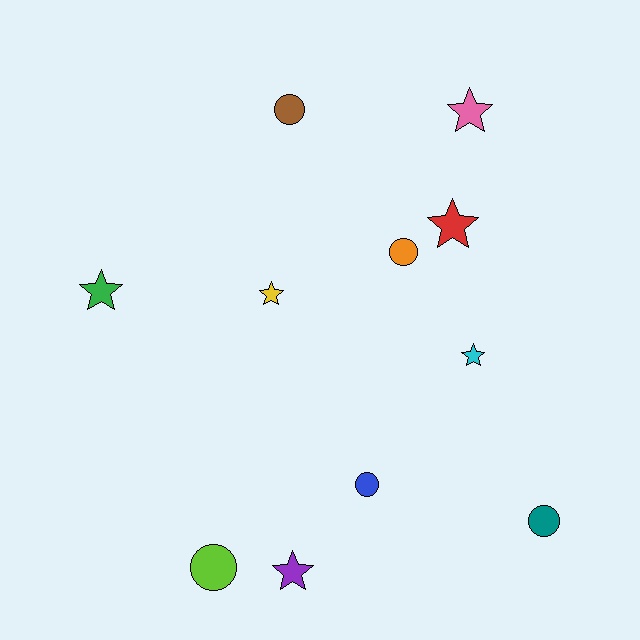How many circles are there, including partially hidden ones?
There are 5 circles.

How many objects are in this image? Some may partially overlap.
There are 11 objects.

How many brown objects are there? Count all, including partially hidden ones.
There is 1 brown object.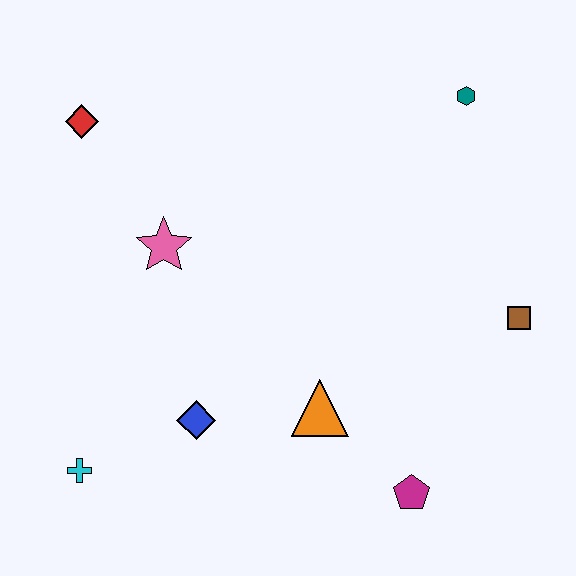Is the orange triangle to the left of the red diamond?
No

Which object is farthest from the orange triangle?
The red diamond is farthest from the orange triangle.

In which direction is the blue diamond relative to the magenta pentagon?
The blue diamond is to the left of the magenta pentagon.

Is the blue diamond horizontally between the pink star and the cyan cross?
No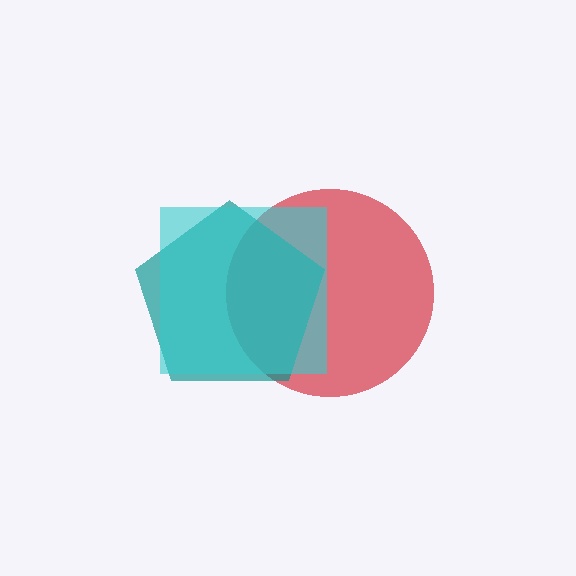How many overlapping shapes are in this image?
There are 3 overlapping shapes in the image.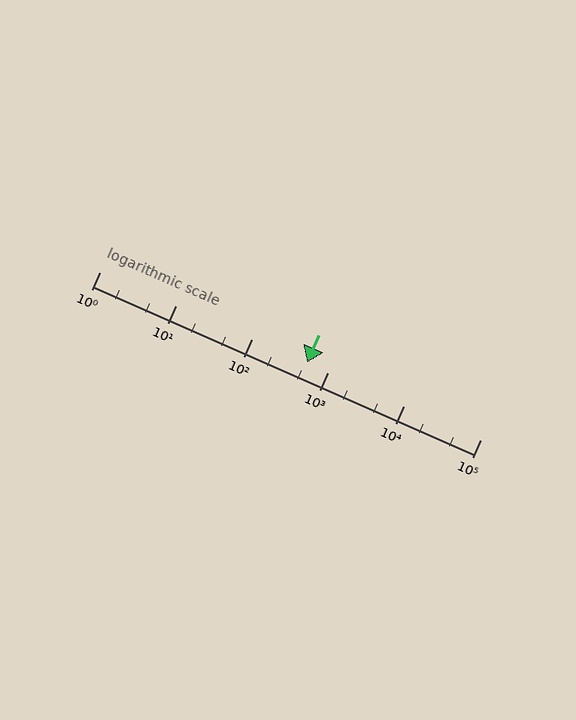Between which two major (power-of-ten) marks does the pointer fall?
The pointer is between 100 and 1000.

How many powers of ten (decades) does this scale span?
The scale spans 5 decades, from 1 to 100000.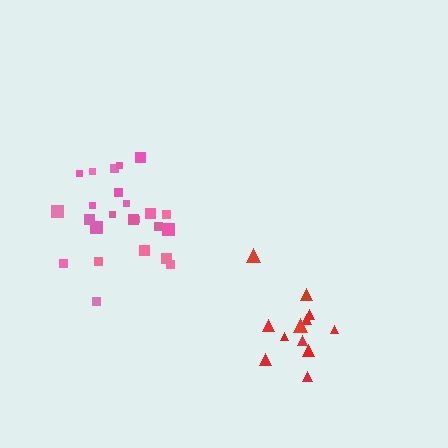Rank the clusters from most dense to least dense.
pink, red.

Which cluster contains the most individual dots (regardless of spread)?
Pink (24).